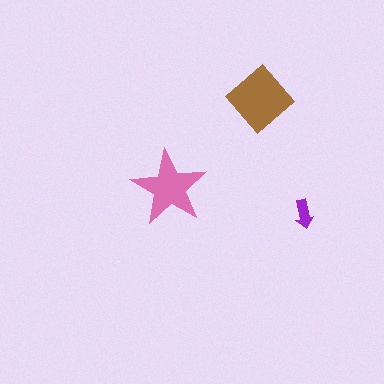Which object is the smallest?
The purple arrow.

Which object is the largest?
The brown diamond.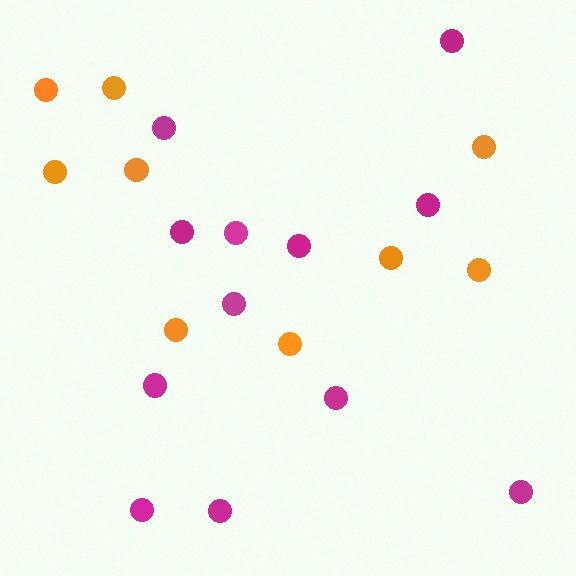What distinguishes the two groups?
There are 2 groups: one group of orange circles (9) and one group of magenta circles (12).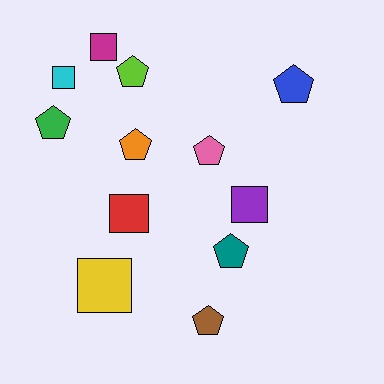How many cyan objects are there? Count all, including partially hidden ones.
There is 1 cyan object.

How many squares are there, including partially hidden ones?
There are 5 squares.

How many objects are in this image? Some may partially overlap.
There are 12 objects.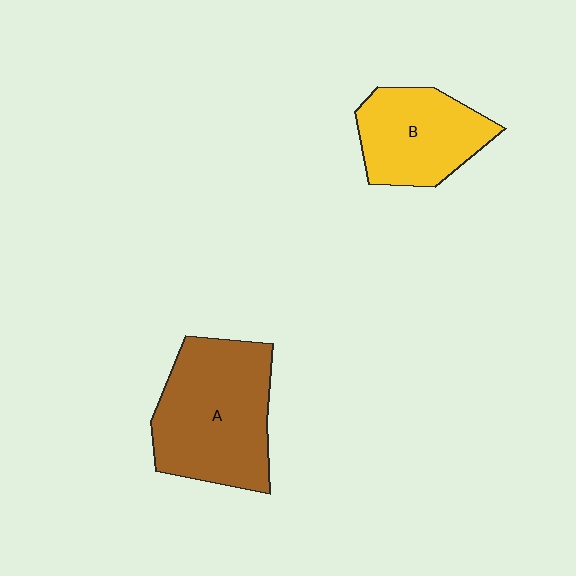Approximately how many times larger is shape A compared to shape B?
Approximately 1.4 times.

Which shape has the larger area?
Shape A (brown).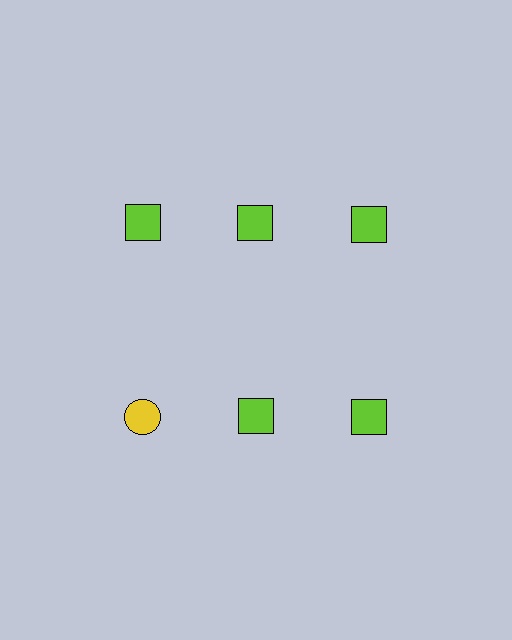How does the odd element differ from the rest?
It differs in both color (yellow instead of lime) and shape (circle instead of square).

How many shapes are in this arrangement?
There are 6 shapes arranged in a grid pattern.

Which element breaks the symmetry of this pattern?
The yellow circle in the second row, leftmost column breaks the symmetry. All other shapes are lime squares.